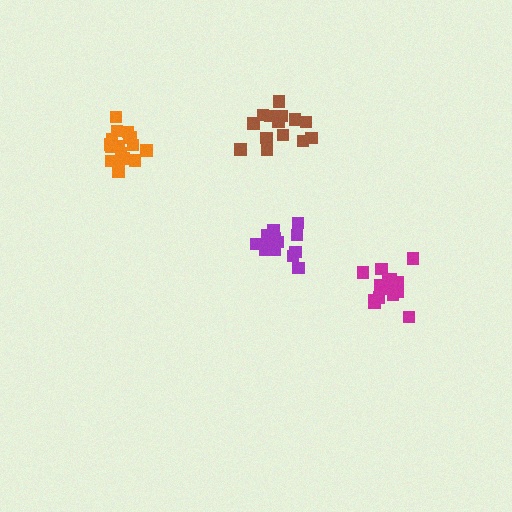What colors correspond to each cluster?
The clusters are colored: purple, orange, brown, magenta.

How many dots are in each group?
Group 1: 13 dots, Group 2: 17 dots, Group 3: 15 dots, Group 4: 15 dots (60 total).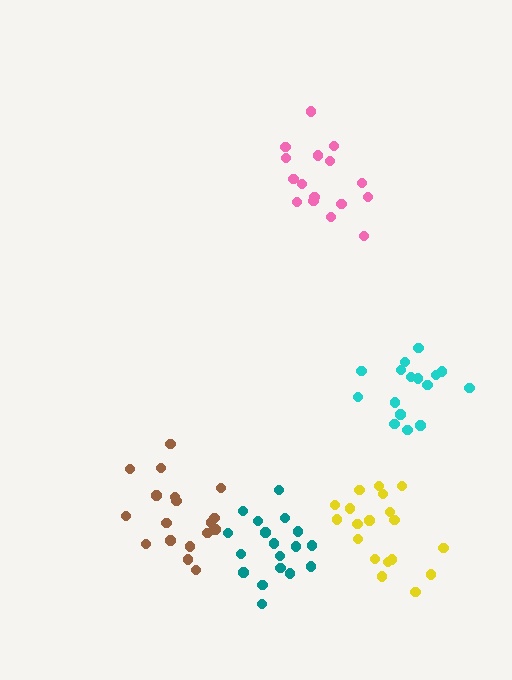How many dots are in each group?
Group 1: 16 dots, Group 2: 18 dots, Group 3: 19 dots, Group 4: 18 dots, Group 5: 16 dots (87 total).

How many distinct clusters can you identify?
There are 5 distinct clusters.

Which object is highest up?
The pink cluster is topmost.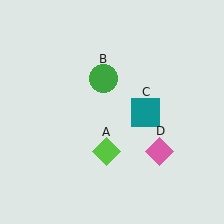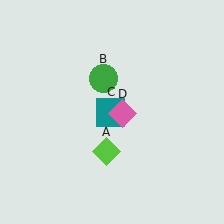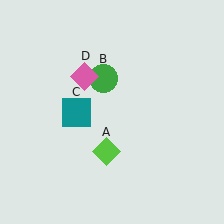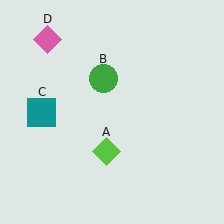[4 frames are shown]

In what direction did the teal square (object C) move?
The teal square (object C) moved left.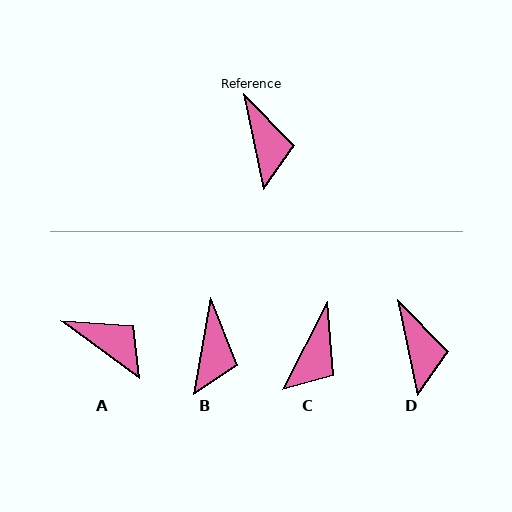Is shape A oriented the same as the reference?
No, it is off by about 42 degrees.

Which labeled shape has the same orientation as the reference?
D.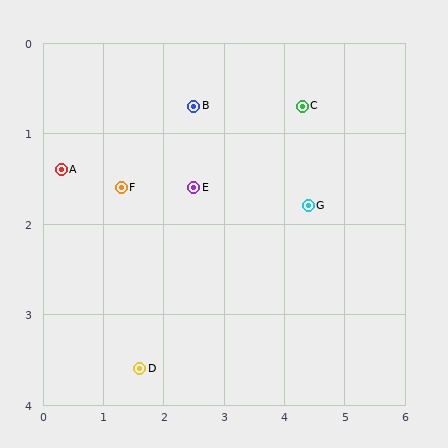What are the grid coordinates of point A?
Point A is at approximately (0.3, 1.4).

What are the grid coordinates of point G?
Point G is at approximately (4.4, 1.8).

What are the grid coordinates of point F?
Point F is at approximately (1.3, 1.6).